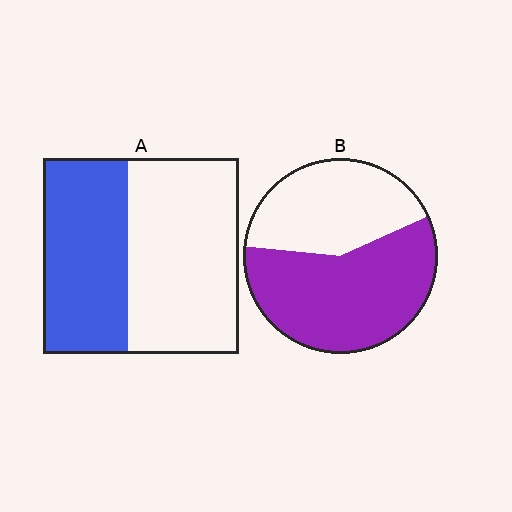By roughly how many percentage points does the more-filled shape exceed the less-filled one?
By roughly 15 percentage points (B over A).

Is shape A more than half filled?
No.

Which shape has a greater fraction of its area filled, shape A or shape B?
Shape B.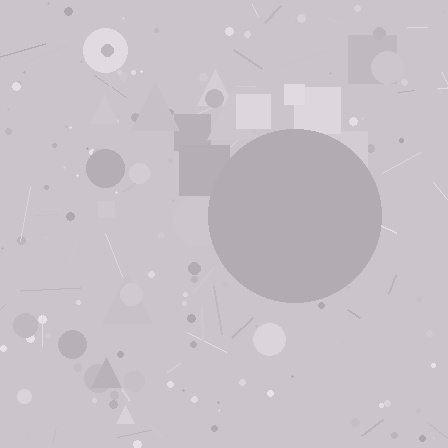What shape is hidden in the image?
A circle is hidden in the image.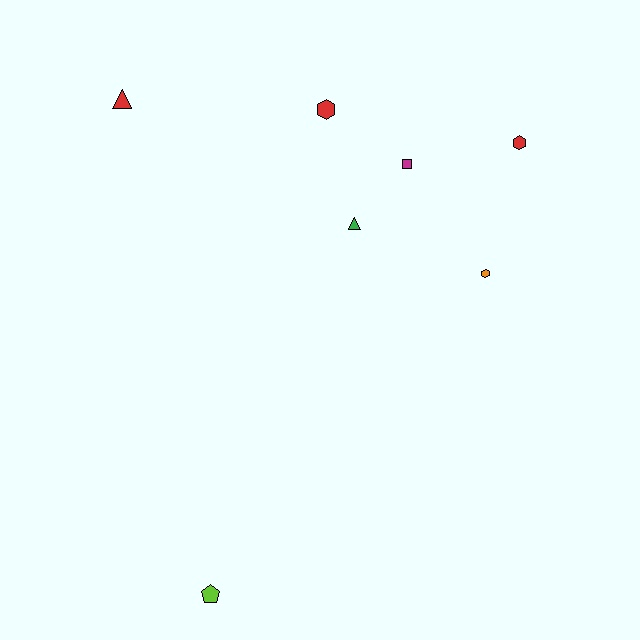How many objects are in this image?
There are 7 objects.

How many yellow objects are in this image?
There are no yellow objects.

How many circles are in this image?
There are no circles.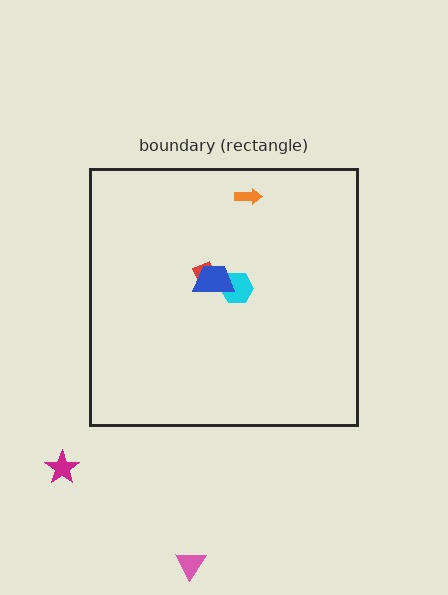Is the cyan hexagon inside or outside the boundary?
Inside.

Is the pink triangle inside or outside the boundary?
Outside.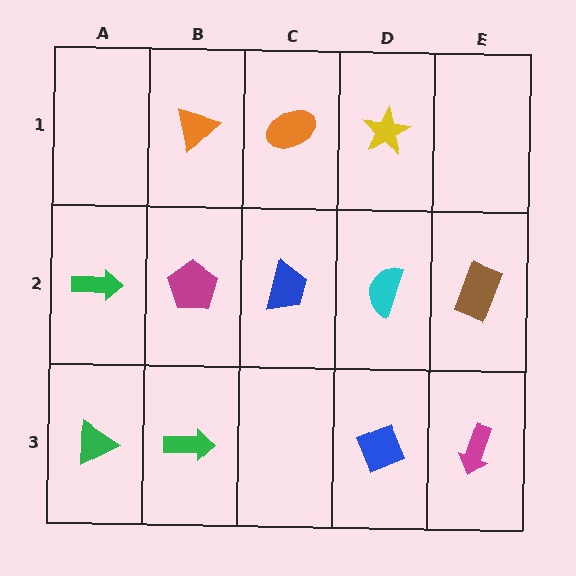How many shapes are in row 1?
3 shapes.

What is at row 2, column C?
A blue trapezoid.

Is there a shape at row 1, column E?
No, that cell is empty.